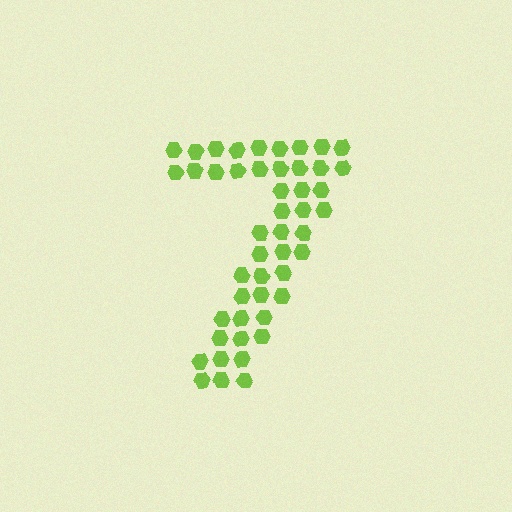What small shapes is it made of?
It is made of small hexagons.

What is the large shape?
The large shape is the digit 7.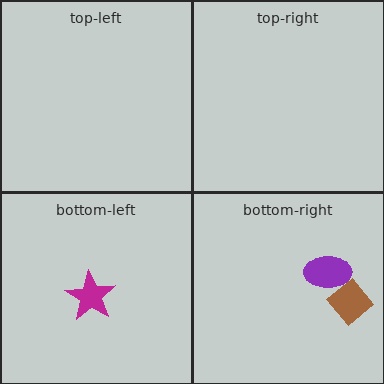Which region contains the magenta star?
The bottom-left region.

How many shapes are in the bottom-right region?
2.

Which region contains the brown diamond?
The bottom-right region.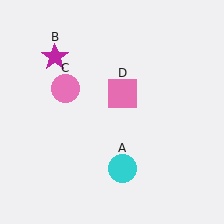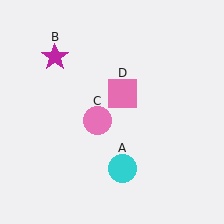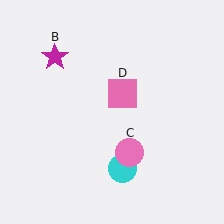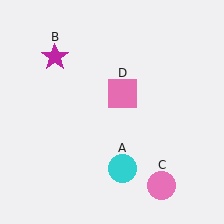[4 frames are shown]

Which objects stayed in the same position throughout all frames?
Cyan circle (object A) and magenta star (object B) and pink square (object D) remained stationary.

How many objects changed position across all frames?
1 object changed position: pink circle (object C).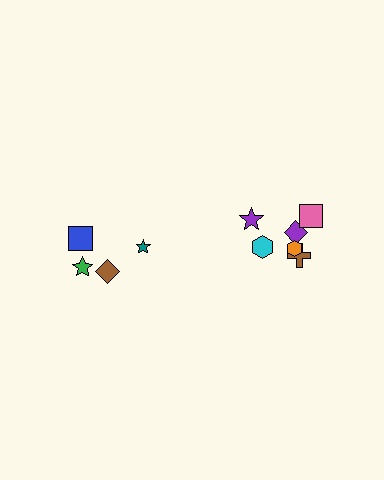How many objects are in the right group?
There are 6 objects.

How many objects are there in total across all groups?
There are 10 objects.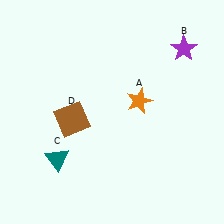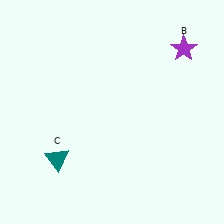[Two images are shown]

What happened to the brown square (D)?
The brown square (D) was removed in Image 2. It was in the bottom-left area of Image 1.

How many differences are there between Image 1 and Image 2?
There are 2 differences between the two images.